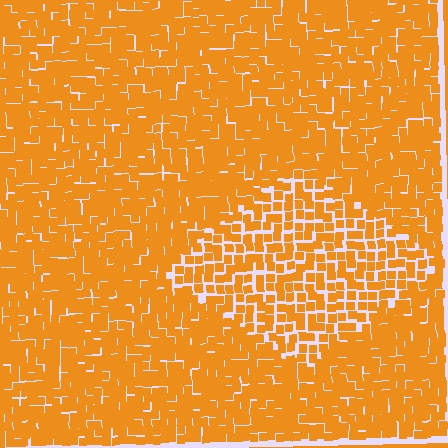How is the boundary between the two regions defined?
The boundary is defined by a change in element density (approximately 1.5x ratio). All elements are the same color, size, and shape.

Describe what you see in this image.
The image contains small orange elements arranged at two different densities. A diamond-shaped region is visible where the elements are less densely packed than the surrounding area.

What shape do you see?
I see a diamond.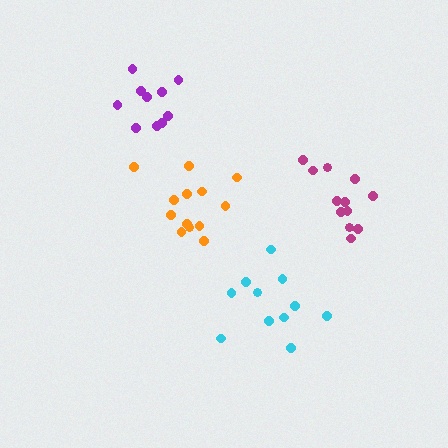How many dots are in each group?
Group 1: 11 dots, Group 2: 10 dots, Group 3: 13 dots, Group 4: 12 dots (46 total).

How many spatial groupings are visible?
There are 4 spatial groupings.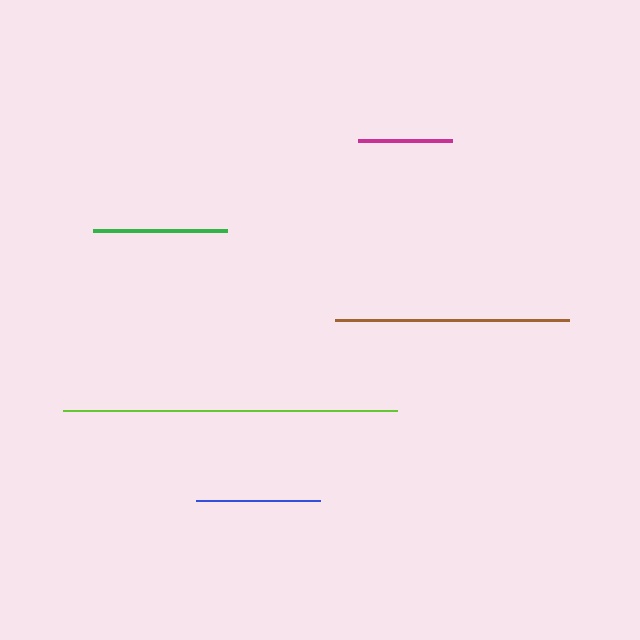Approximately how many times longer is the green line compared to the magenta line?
The green line is approximately 1.4 times the length of the magenta line.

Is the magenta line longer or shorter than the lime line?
The lime line is longer than the magenta line.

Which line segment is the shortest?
The magenta line is the shortest at approximately 94 pixels.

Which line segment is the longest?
The lime line is the longest at approximately 334 pixels.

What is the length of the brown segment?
The brown segment is approximately 234 pixels long.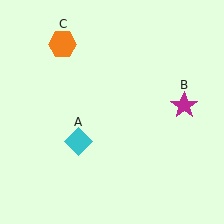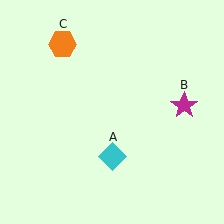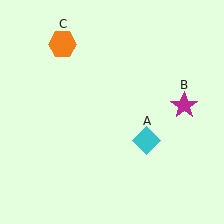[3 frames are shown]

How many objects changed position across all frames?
1 object changed position: cyan diamond (object A).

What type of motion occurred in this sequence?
The cyan diamond (object A) rotated counterclockwise around the center of the scene.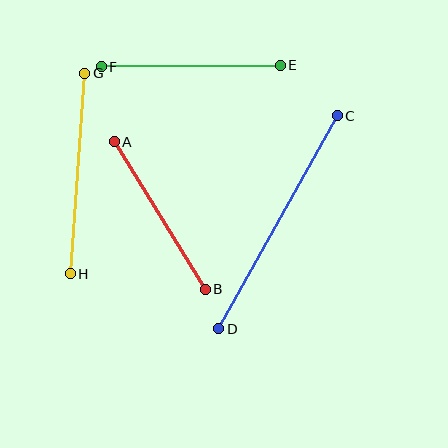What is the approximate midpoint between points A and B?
The midpoint is at approximately (160, 216) pixels.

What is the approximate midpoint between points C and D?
The midpoint is at approximately (278, 222) pixels.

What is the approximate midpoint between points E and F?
The midpoint is at approximately (191, 66) pixels.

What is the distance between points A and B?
The distance is approximately 173 pixels.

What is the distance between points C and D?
The distance is approximately 244 pixels.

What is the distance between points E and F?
The distance is approximately 179 pixels.